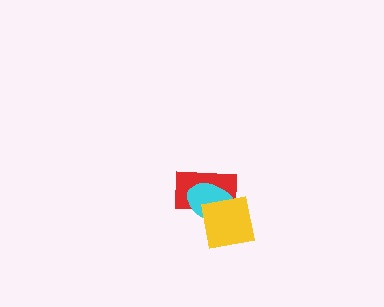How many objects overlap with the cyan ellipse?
2 objects overlap with the cyan ellipse.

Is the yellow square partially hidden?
No, no other shape covers it.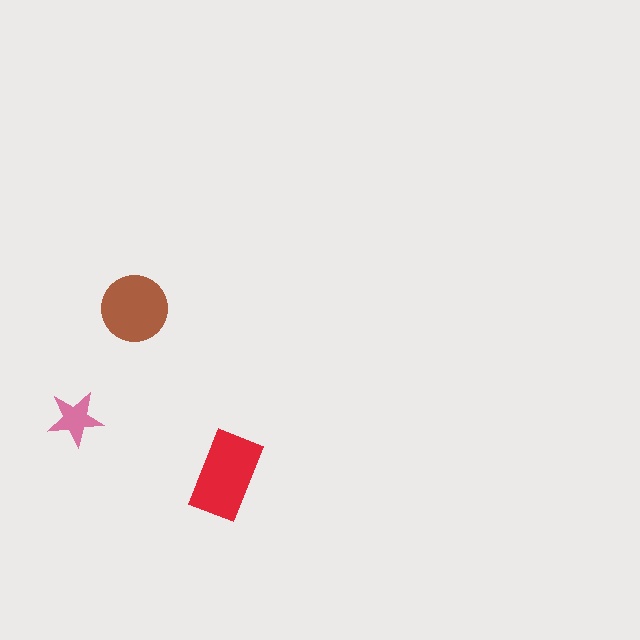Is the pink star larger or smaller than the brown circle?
Smaller.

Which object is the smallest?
The pink star.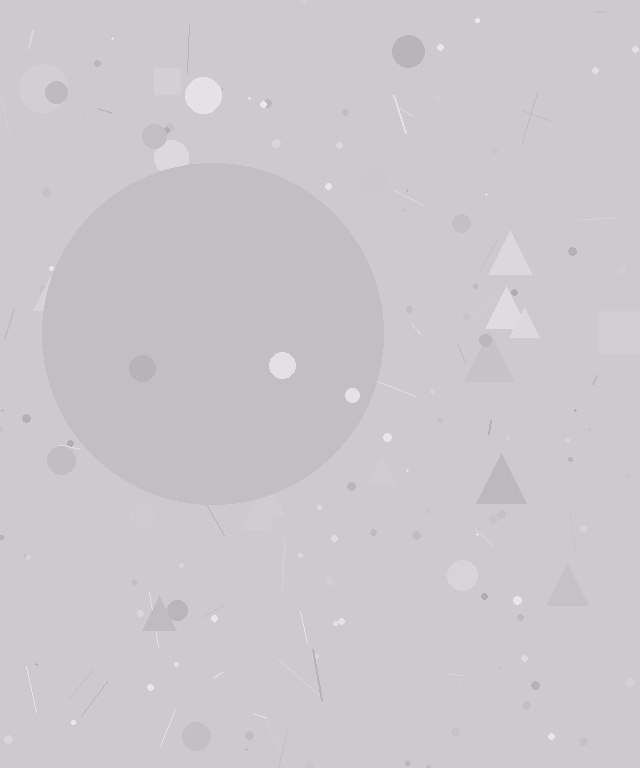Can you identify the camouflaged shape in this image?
The camouflaged shape is a circle.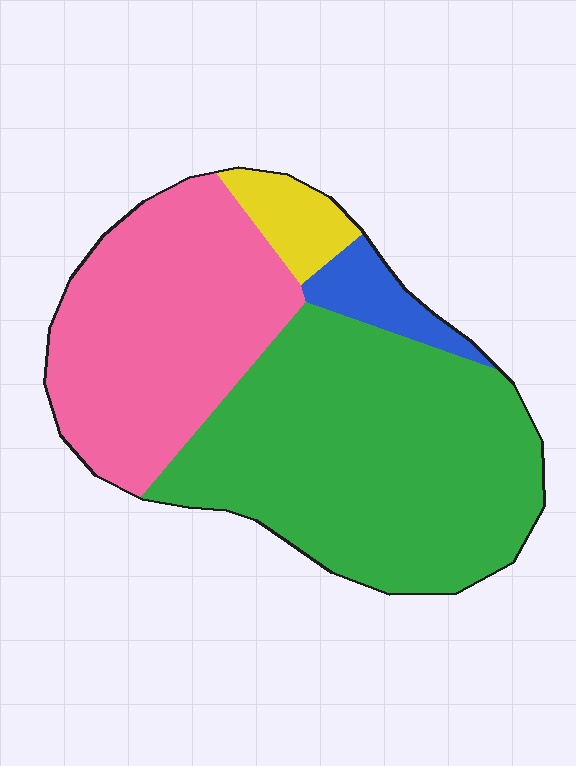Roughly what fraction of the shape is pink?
Pink covers around 35% of the shape.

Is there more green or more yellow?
Green.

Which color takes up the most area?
Green, at roughly 50%.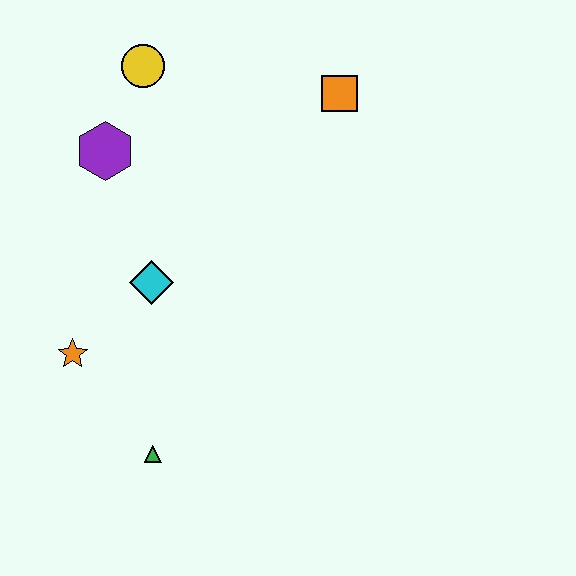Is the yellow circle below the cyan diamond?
No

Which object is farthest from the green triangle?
The orange square is farthest from the green triangle.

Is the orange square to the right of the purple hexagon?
Yes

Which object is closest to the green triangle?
The orange star is closest to the green triangle.